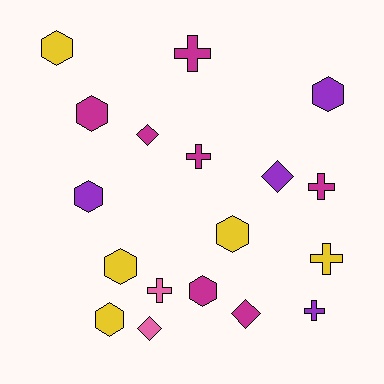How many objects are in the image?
There are 18 objects.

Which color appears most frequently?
Magenta, with 7 objects.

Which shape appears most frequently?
Hexagon, with 8 objects.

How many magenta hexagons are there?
There are 2 magenta hexagons.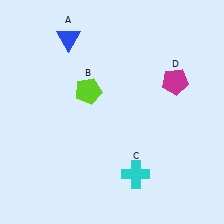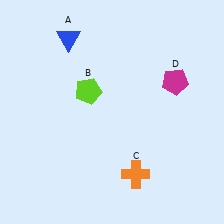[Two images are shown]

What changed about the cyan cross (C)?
In Image 1, C is cyan. In Image 2, it changed to orange.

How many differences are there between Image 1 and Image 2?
There is 1 difference between the two images.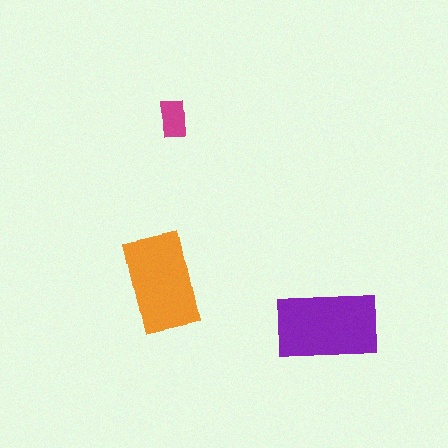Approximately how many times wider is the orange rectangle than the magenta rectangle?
About 2.5 times wider.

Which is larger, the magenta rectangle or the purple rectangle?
The purple one.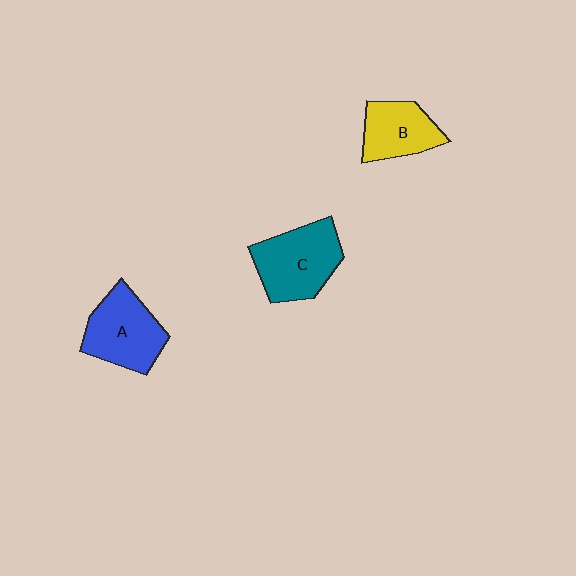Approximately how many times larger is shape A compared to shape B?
Approximately 1.3 times.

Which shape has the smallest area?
Shape B (yellow).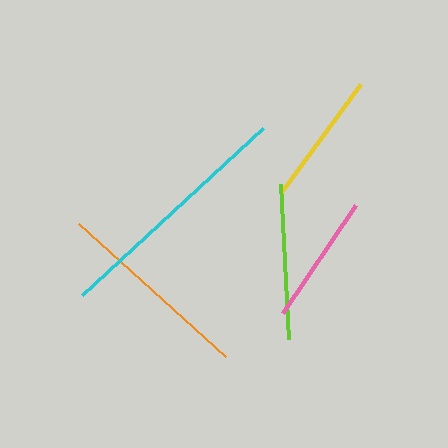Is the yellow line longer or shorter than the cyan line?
The cyan line is longer than the yellow line.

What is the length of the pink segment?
The pink segment is approximately 131 pixels long.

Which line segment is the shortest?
The pink line is the shortest at approximately 131 pixels.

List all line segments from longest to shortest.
From longest to shortest: cyan, orange, lime, yellow, pink.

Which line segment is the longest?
The cyan line is the longest at approximately 246 pixels.